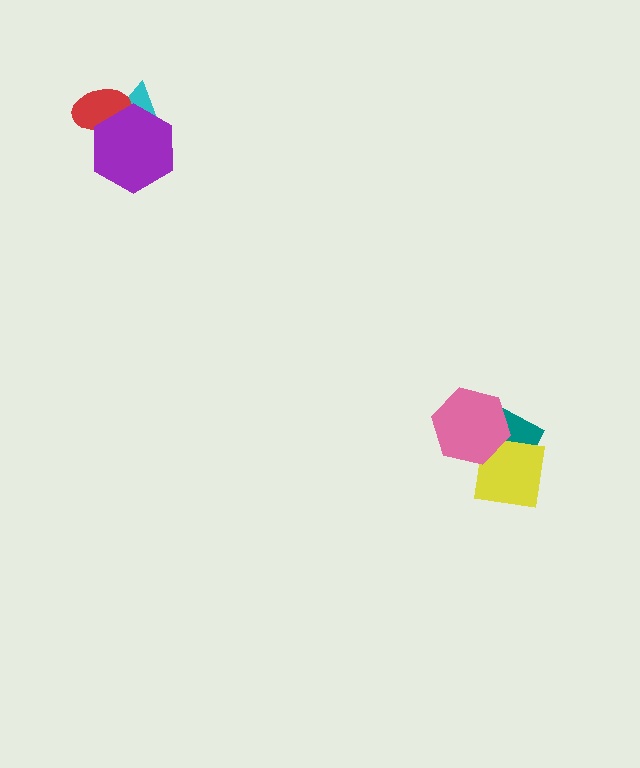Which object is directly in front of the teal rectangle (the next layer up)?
The yellow square is directly in front of the teal rectangle.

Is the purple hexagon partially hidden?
No, no other shape covers it.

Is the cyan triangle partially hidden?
Yes, it is partially covered by another shape.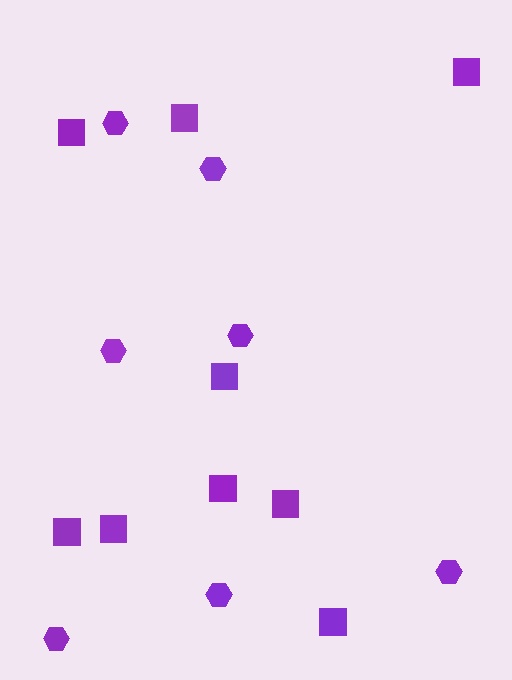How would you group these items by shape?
There are 2 groups: one group of hexagons (7) and one group of squares (9).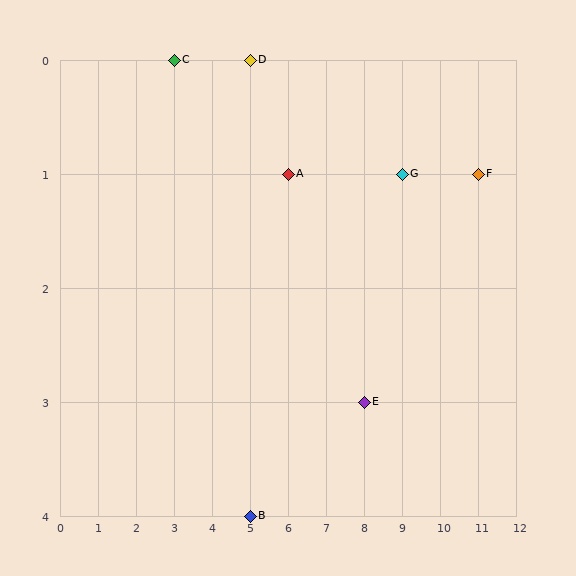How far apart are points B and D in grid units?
Points B and D are 4 rows apart.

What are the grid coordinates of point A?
Point A is at grid coordinates (6, 1).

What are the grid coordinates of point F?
Point F is at grid coordinates (11, 1).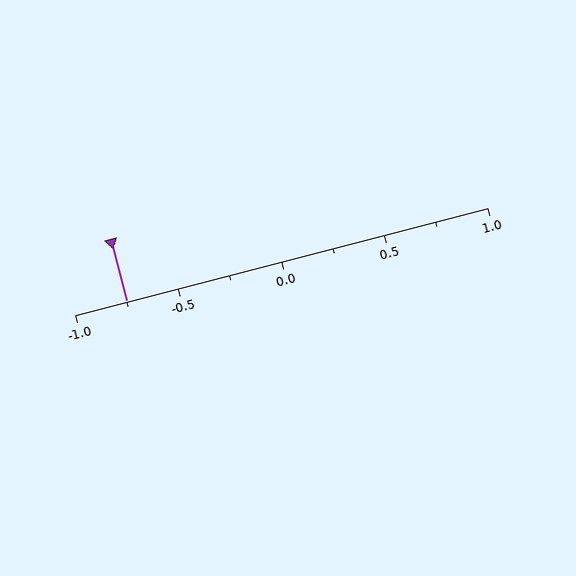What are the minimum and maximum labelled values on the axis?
The axis runs from -1.0 to 1.0.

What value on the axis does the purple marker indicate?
The marker indicates approximately -0.75.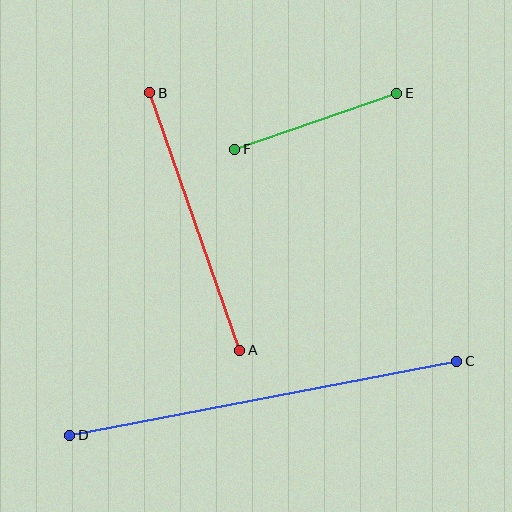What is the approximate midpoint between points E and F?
The midpoint is at approximately (316, 121) pixels.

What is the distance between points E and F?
The distance is approximately 171 pixels.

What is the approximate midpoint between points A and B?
The midpoint is at approximately (195, 222) pixels.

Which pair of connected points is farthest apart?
Points C and D are farthest apart.